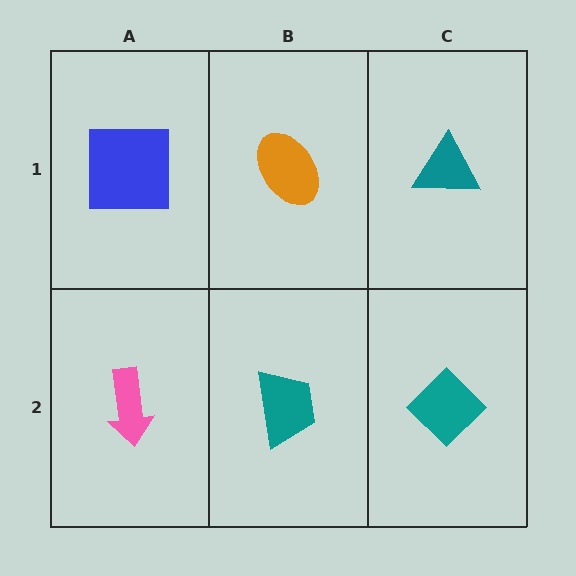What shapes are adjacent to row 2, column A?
A blue square (row 1, column A), a teal trapezoid (row 2, column B).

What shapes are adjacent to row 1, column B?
A teal trapezoid (row 2, column B), a blue square (row 1, column A), a teal triangle (row 1, column C).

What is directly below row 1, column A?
A pink arrow.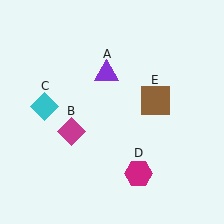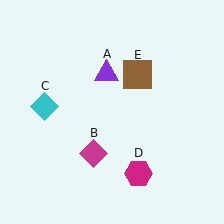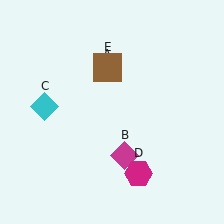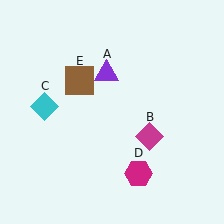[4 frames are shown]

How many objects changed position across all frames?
2 objects changed position: magenta diamond (object B), brown square (object E).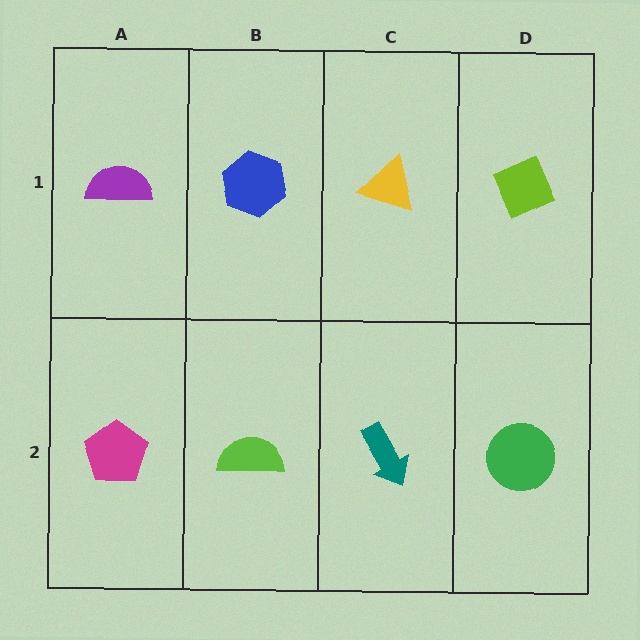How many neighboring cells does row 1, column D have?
2.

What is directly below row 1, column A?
A magenta pentagon.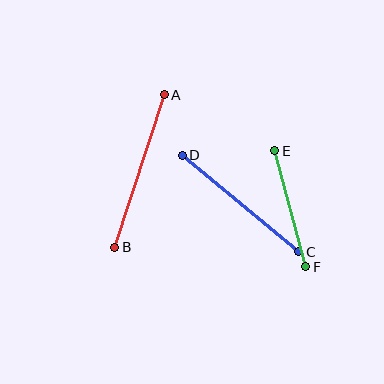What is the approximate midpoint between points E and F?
The midpoint is at approximately (290, 209) pixels.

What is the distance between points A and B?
The distance is approximately 161 pixels.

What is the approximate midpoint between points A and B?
The midpoint is at approximately (139, 171) pixels.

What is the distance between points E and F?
The distance is approximately 120 pixels.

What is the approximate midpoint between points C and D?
The midpoint is at approximately (240, 204) pixels.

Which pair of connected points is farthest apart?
Points A and B are farthest apart.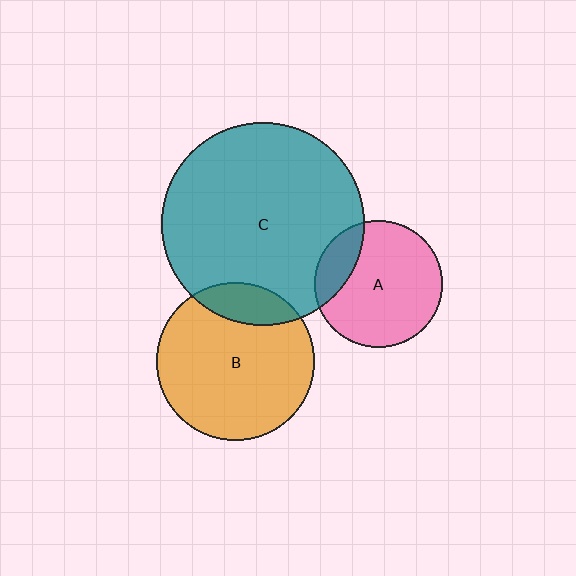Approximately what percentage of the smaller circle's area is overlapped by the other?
Approximately 20%.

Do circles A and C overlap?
Yes.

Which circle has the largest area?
Circle C (teal).